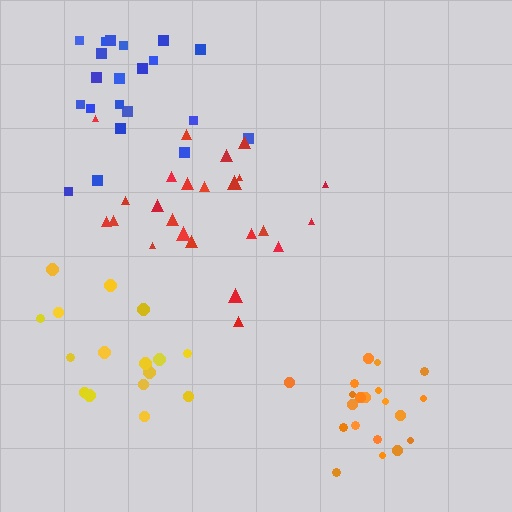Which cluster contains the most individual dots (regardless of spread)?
Red (24).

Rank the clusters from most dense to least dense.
orange, yellow, red, blue.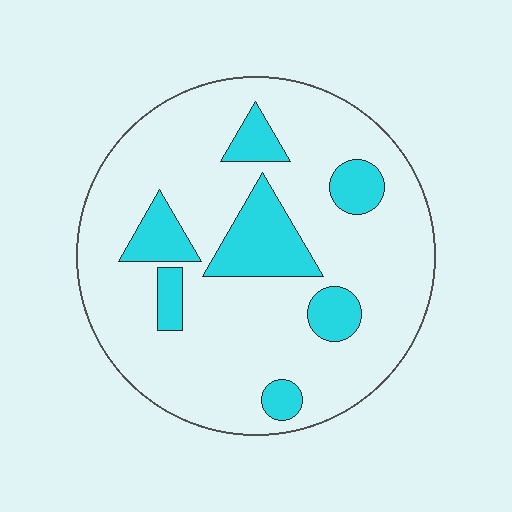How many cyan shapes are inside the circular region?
7.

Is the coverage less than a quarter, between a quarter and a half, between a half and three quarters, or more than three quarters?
Less than a quarter.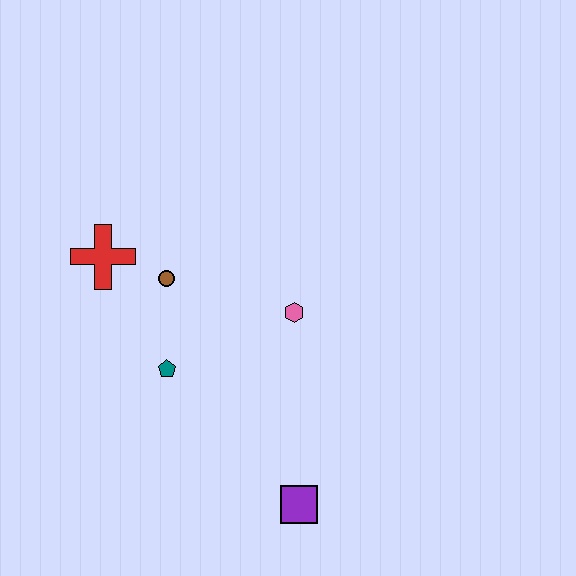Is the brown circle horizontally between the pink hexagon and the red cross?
Yes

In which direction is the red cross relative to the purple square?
The red cross is above the purple square.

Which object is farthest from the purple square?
The red cross is farthest from the purple square.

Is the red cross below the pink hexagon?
No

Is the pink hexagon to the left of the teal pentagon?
No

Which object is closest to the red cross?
The brown circle is closest to the red cross.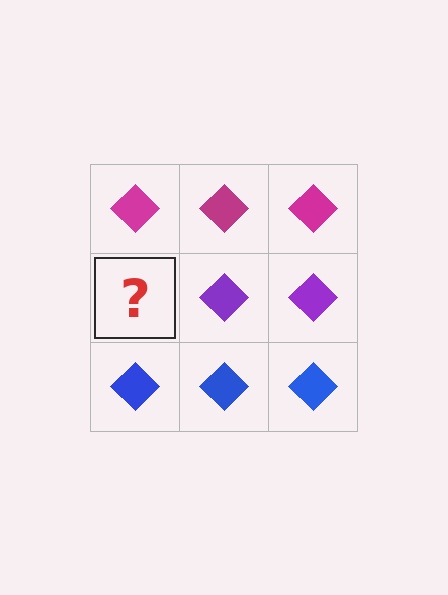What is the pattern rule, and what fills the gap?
The rule is that each row has a consistent color. The gap should be filled with a purple diamond.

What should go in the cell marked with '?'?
The missing cell should contain a purple diamond.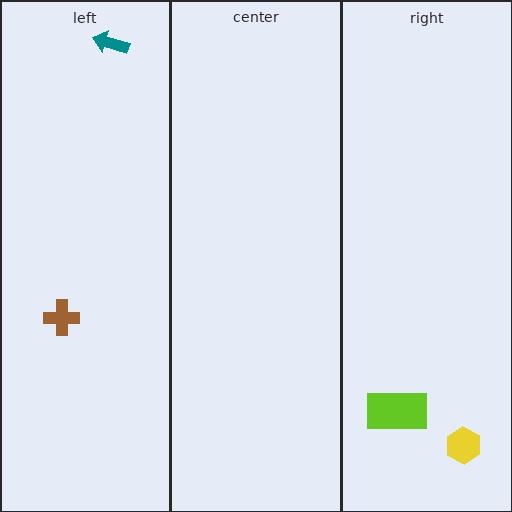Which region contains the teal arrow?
The left region.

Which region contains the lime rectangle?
The right region.